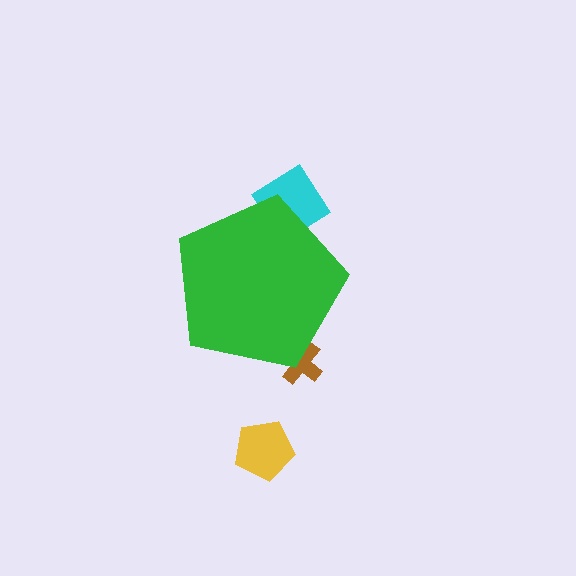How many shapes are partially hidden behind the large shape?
2 shapes are partially hidden.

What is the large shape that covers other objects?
A green pentagon.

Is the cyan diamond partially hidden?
Yes, the cyan diamond is partially hidden behind the green pentagon.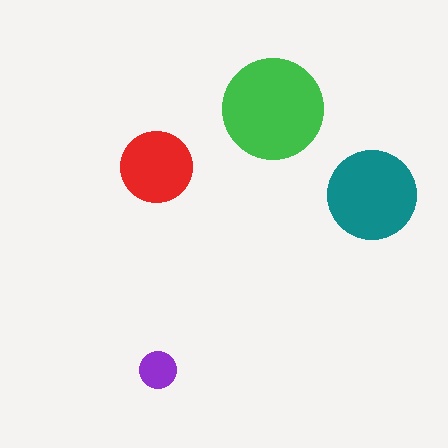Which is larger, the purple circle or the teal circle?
The teal one.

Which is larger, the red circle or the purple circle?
The red one.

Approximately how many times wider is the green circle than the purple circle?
About 2.5 times wider.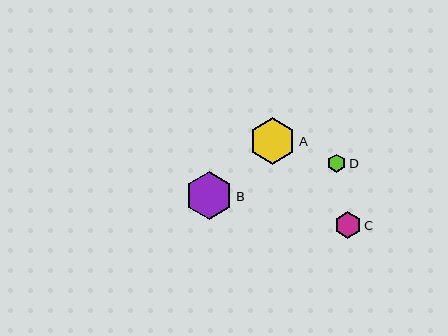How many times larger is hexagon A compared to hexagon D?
Hexagon A is approximately 2.6 times the size of hexagon D.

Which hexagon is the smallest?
Hexagon D is the smallest with a size of approximately 18 pixels.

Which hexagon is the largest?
Hexagon B is the largest with a size of approximately 48 pixels.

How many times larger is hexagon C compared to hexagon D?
Hexagon C is approximately 1.5 times the size of hexagon D.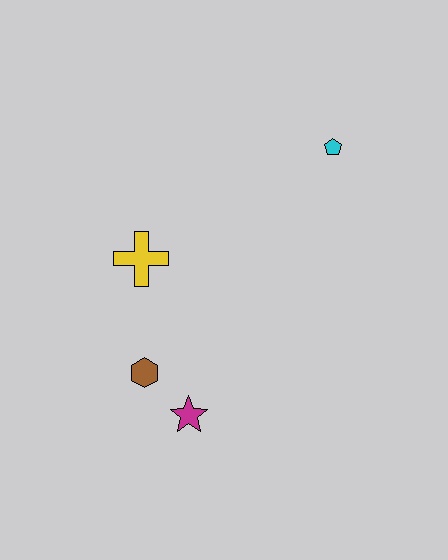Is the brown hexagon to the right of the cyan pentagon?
No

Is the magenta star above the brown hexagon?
No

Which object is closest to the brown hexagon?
The magenta star is closest to the brown hexagon.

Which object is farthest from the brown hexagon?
The cyan pentagon is farthest from the brown hexagon.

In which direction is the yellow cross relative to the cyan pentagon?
The yellow cross is to the left of the cyan pentagon.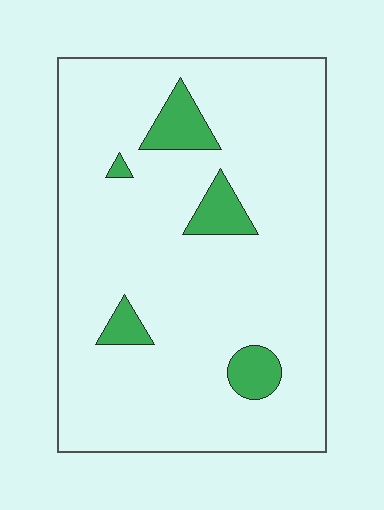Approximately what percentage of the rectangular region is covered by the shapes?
Approximately 10%.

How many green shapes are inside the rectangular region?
5.